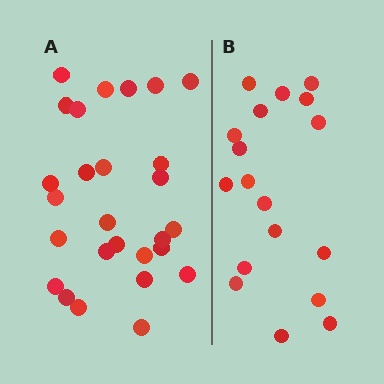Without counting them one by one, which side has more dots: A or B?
Region A (the left region) has more dots.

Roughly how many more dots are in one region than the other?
Region A has roughly 8 or so more dots than region B.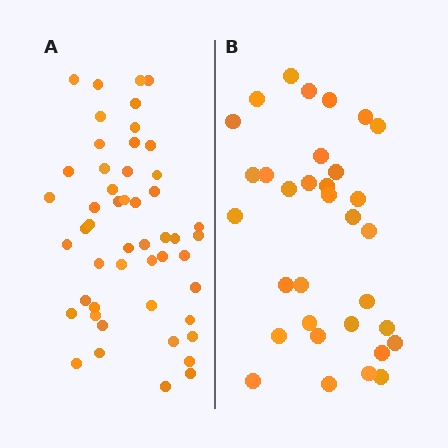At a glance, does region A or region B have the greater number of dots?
Region A (the left region) has more dots.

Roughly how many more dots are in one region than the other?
Region A has approximately 15 more dots than region B.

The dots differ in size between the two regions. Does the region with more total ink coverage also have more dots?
No. Region B has more total ink coverage because its dots are larger, but region A actually contains more individual dots. Total area can be misleading — the number of items is what matters here.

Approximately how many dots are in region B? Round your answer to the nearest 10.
About 30 dots. (The exact count is 33, which rounds to 30.)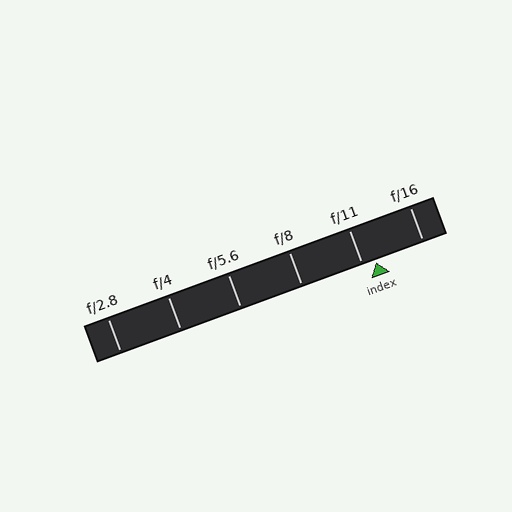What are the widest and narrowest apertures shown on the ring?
The widest aperture shown is f/2.8 and the narrowest is f/16.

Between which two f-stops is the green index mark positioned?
The index mark is between f/11 and f/16.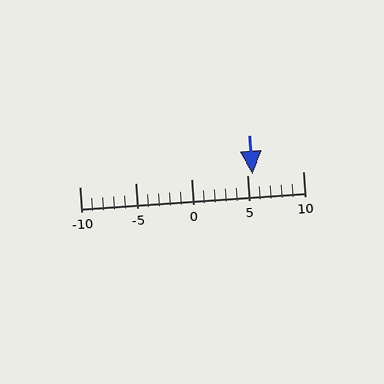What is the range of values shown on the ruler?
The ruler shows values from -10 to 10.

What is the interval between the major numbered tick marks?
The major tick marks are spaced 5 units apart.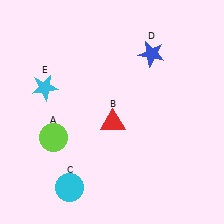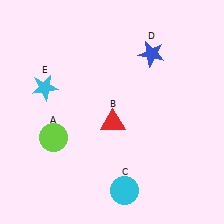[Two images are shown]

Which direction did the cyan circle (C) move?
The cyan circle (C) moved right.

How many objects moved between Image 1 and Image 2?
1 object moved between the two images.